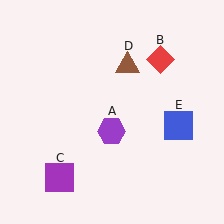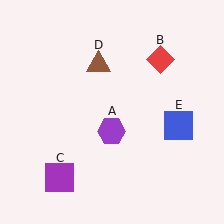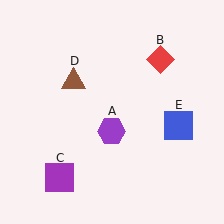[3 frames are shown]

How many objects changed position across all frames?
1 object changed position: brown triangle (object D).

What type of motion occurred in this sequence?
The brown triangle (object D) rotated counterclockwise around the center of the scene.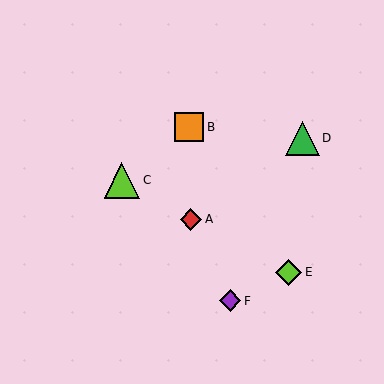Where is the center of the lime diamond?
The center of the lime diamond is at (289, 272).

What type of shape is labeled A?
Shape A is a red diamond.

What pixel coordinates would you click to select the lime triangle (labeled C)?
Click at (122, 180) to select the lime triangle C.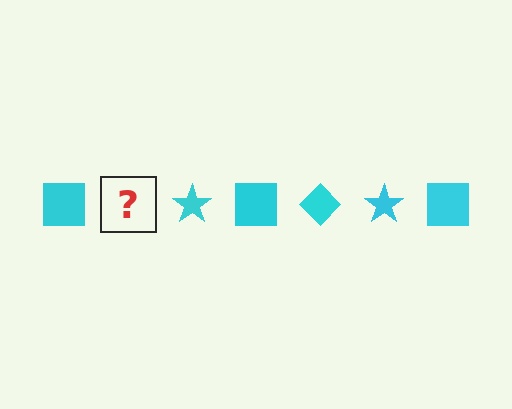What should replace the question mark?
The question mark should be replaced with a cyan diamond.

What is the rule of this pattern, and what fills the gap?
The rule is that the pattern cycles through square, diamond, star shapes in cyan. The gap should be filled with a cyan diamond.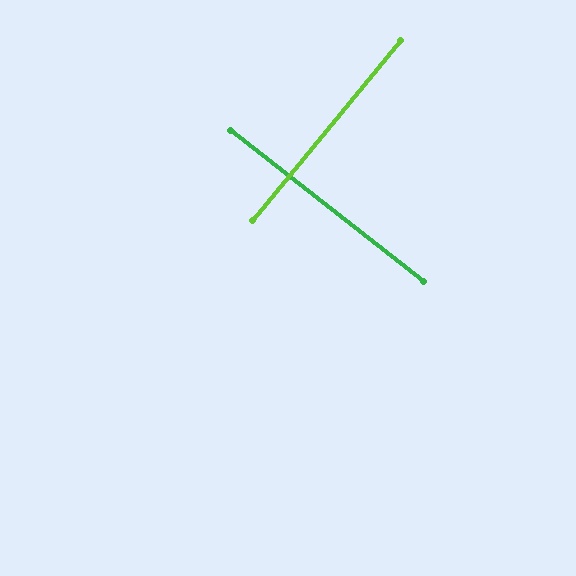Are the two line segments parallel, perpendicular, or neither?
Perpendicular — they meet at approximately 89°.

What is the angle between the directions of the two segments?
Approximately 89 degrees.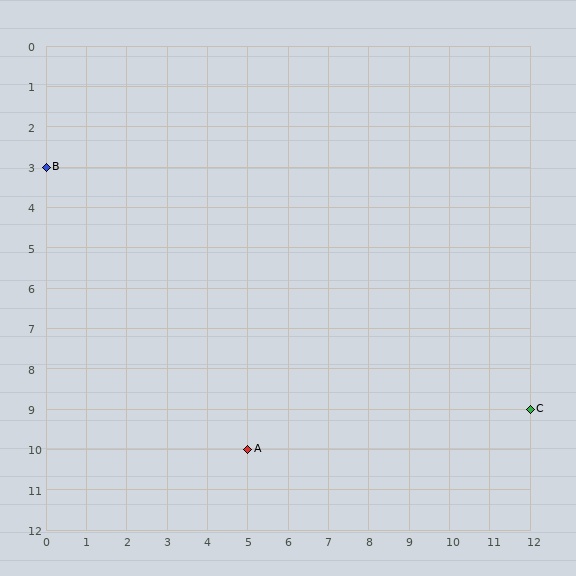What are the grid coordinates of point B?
Point B is at grid coordinates (0, 3).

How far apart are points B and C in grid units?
Points B and C are 12 columns and 6 rows apart (about 13.4 grid units diagonally).